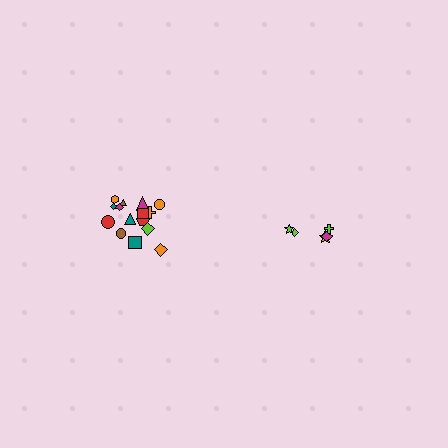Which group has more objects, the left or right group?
The left group.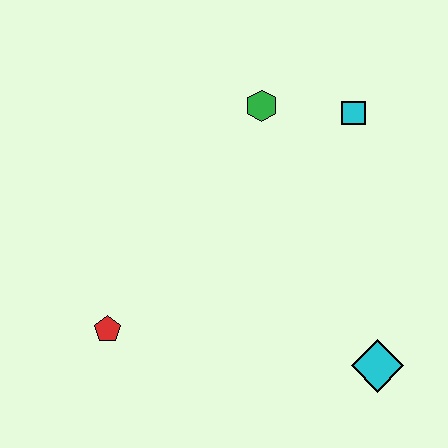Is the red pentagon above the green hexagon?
No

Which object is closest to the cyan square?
The green hexagon is closest to the cyan square.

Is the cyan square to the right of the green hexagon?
Yes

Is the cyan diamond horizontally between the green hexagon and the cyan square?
No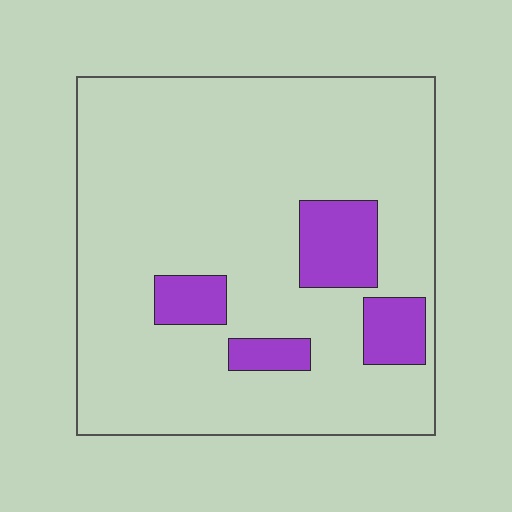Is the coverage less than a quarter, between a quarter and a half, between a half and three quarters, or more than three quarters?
Less than a quarter.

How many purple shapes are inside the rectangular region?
4.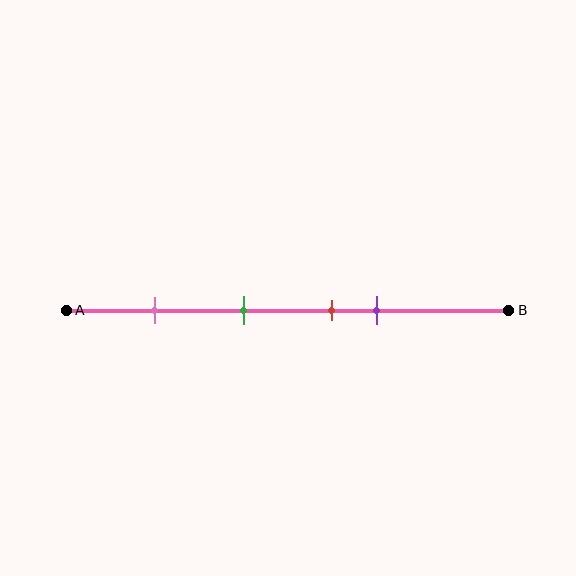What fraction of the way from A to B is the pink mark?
The pink mark is approximately 20% (0.2) of the way from A to B.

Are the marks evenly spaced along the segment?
No, the marks are not evenly spaced.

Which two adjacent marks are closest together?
The red and purple marks are the closest adjacent pair.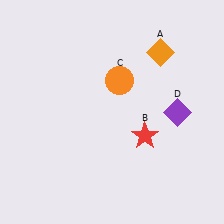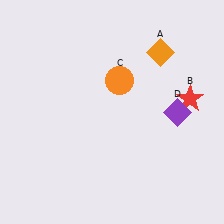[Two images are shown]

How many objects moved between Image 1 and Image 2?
1 object moved between the two images.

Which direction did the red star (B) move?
The red star (B) moved right.